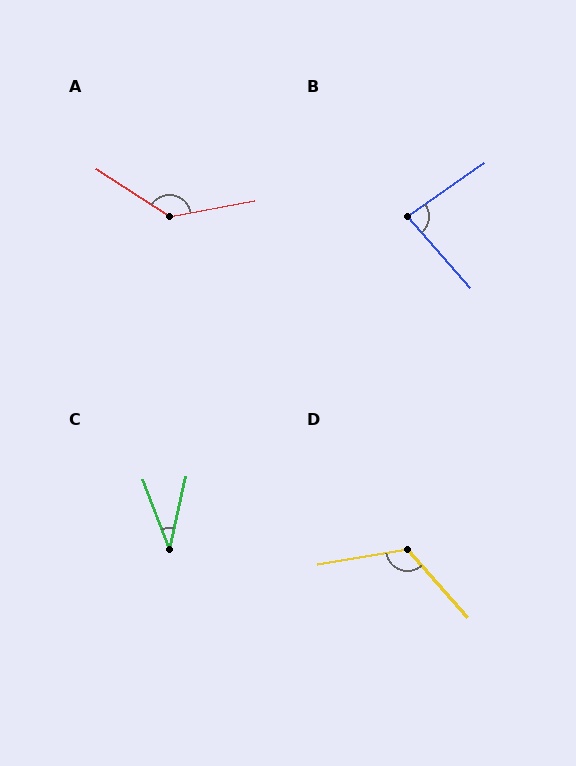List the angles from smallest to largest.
C (33°), B (84°), D (123°), A (136°).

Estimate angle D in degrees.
Approximately 123 degrees.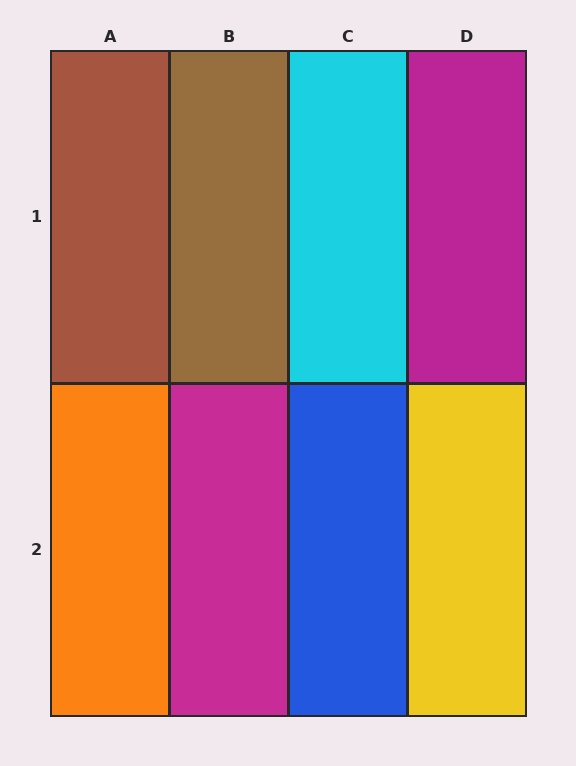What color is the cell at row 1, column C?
Cyan.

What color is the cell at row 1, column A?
Brown.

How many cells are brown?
2 cells are brown.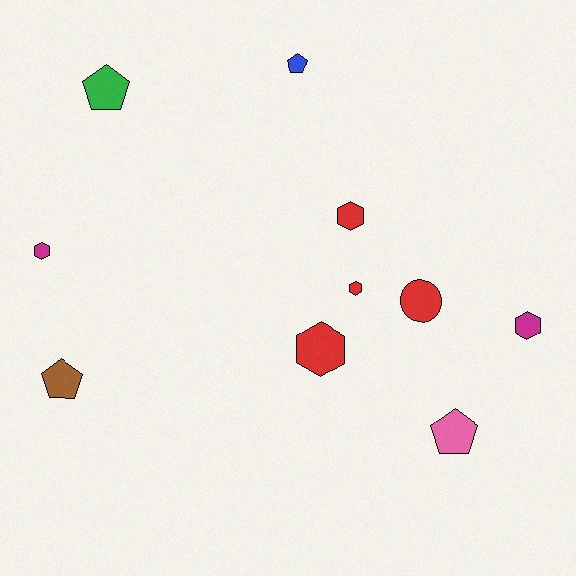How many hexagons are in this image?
There are 5 hexagons.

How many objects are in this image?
There are 10 objects.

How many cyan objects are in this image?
There are no cyan objects.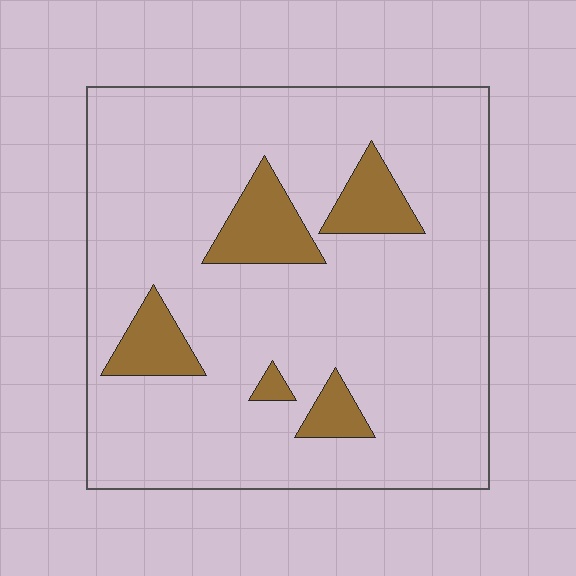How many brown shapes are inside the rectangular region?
5.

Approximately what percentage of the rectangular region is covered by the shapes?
Approximately 15%.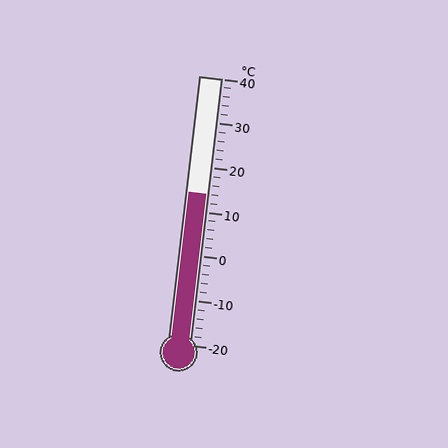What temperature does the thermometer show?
The thermometer shows approximately 14°C.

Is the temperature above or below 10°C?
The temperature is above 10°C.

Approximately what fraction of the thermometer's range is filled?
The thermometer is filled to approximately 55% of its range.